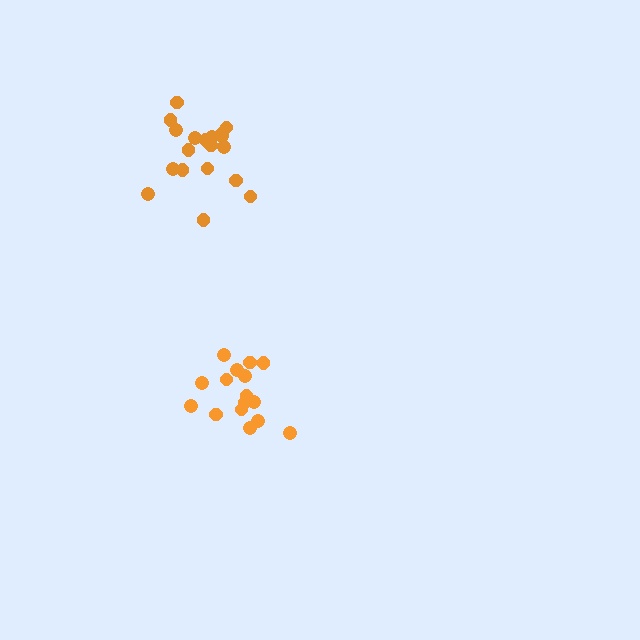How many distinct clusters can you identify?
There are 2 distinct clusters.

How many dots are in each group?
Group 1: 16 dots, Group 2: 19 dots (35 total).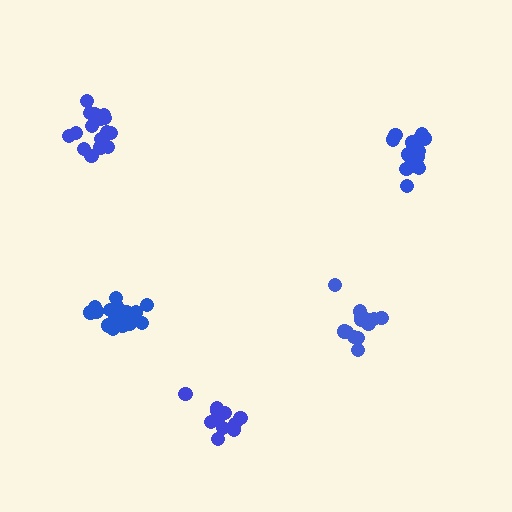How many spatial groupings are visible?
There are 5 spatial groupings.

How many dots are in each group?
Group 1: 15 dots, Group 2: 16 dots, Group 3: 14 dots, Group 4: 11 dots, Group 5: 17 dots (73 total).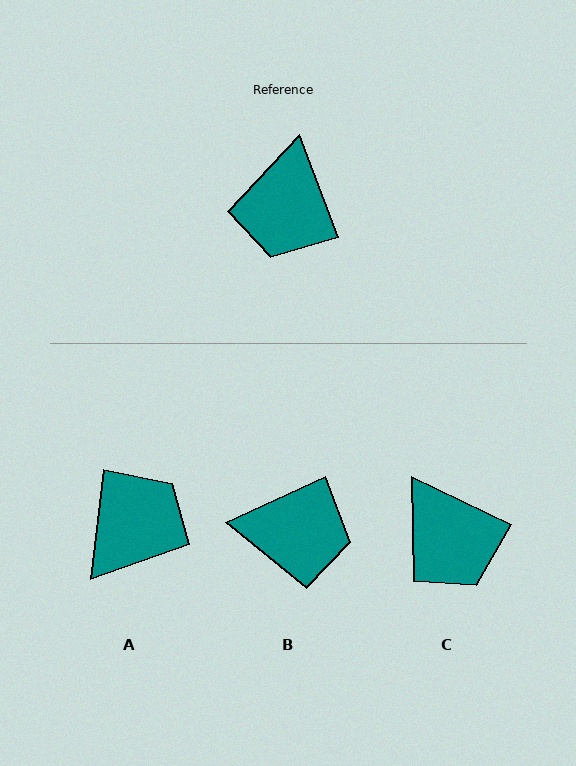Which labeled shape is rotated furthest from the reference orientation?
A, about 153 degrees away.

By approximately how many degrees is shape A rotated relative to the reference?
Approximately 153 degrees counter-clockwise.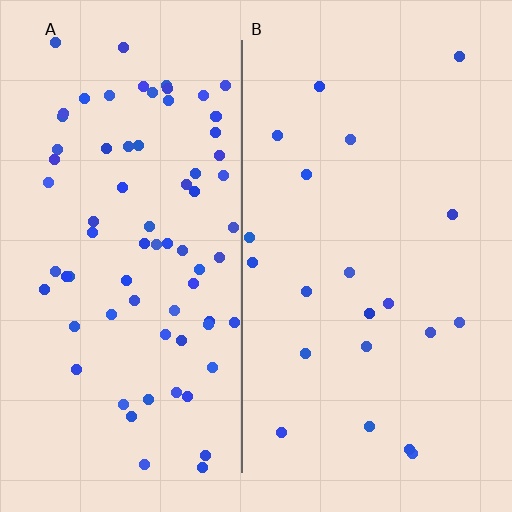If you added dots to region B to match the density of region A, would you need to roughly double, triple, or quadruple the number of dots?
Approximately quadruple.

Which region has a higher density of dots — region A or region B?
A (the left).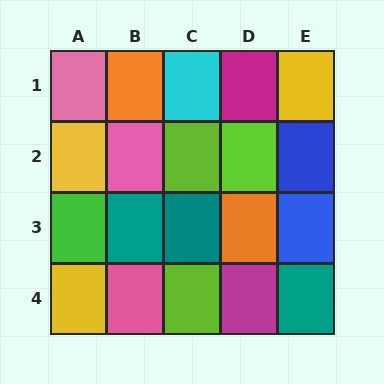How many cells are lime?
3 cells are lime.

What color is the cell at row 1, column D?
Magenta.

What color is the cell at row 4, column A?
Yellow.